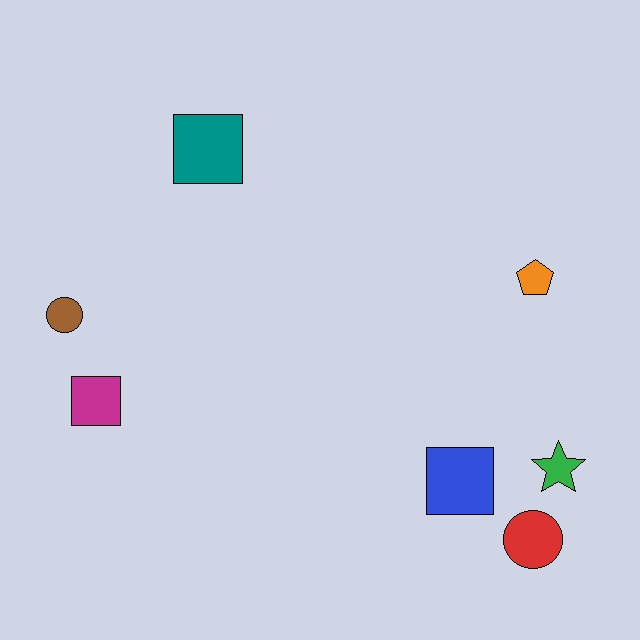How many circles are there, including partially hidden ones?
There are 2 circles.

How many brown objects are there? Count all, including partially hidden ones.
There is 1 brown object.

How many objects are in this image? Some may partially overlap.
There are 7 objects.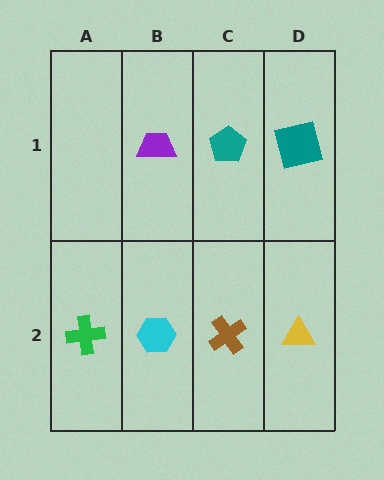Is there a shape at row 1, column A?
No, that cell is empty.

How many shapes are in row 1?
3 shapes.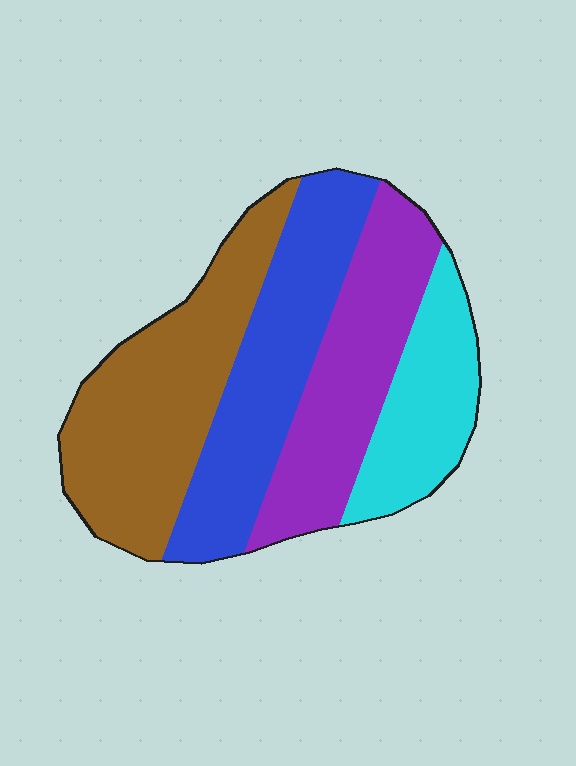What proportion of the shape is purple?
Purple takes up about one quarter (1/4) of the shape.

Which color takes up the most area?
Brown, at roughly 30%.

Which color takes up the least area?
Cyan, at roughly 15%.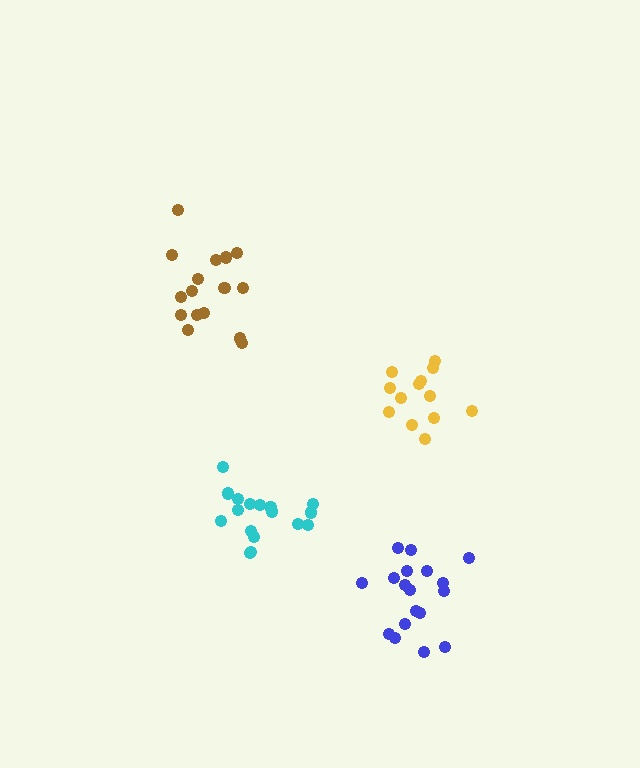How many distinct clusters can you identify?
There are 4 distinct clusters.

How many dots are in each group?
Group 1: 18 dots, Group 2: 13 dots, Group 3: 16 dots, Group 4: 17 dots (64 total).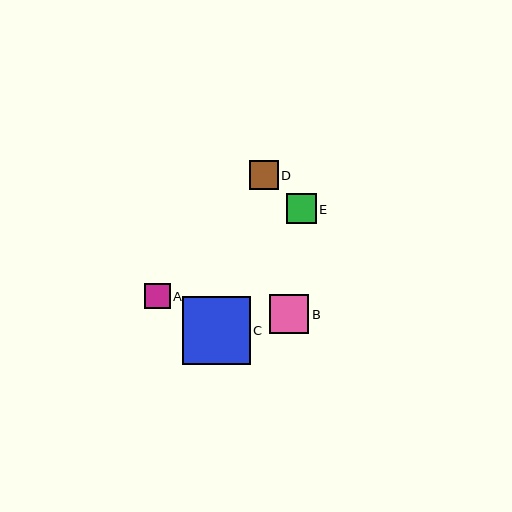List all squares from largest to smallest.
From largest to smallest: C, B, E, D, A.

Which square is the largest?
Square C is the largest with a size of approximately 68 pixels.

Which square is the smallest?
Square A is the smallest with a size of approximately 26 pixels.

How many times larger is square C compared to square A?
Square C is approximately 2.7 times the size of square A.